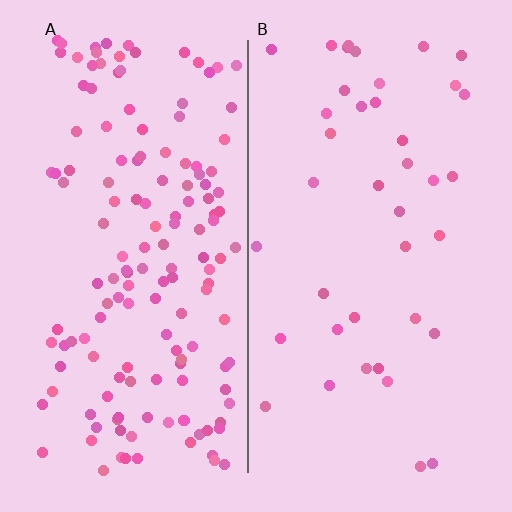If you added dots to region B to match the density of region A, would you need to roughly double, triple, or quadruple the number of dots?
Approximately quadruple.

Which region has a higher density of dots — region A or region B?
A (the left).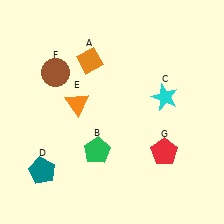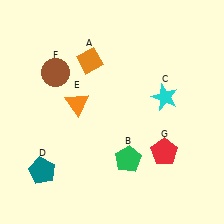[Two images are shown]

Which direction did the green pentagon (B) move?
The green pentagon (B) moved right.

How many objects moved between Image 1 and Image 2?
1 object moved between the two images.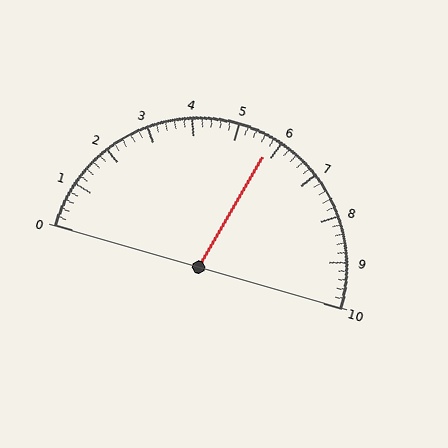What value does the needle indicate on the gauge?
The needle indicates approximately 5.8.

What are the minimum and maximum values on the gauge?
The gauge ranges from 0 to 10.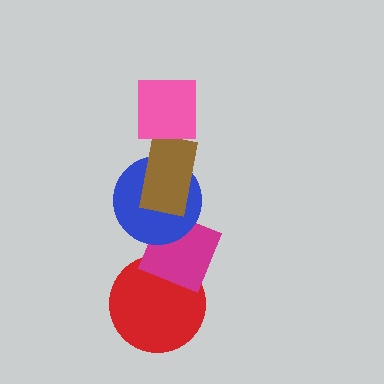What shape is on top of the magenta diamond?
The blue circle is on top of the magenta diamond.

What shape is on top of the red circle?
The magenta diamond is on top of the red circle.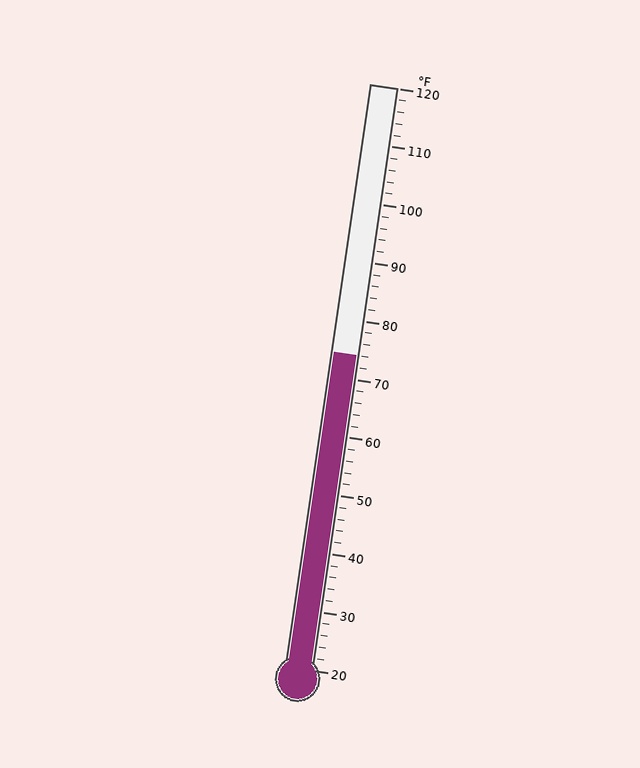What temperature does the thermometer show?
The thermometer shows approximately 74°F.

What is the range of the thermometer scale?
The thermometer scale ranges from 20°F to 120°F.